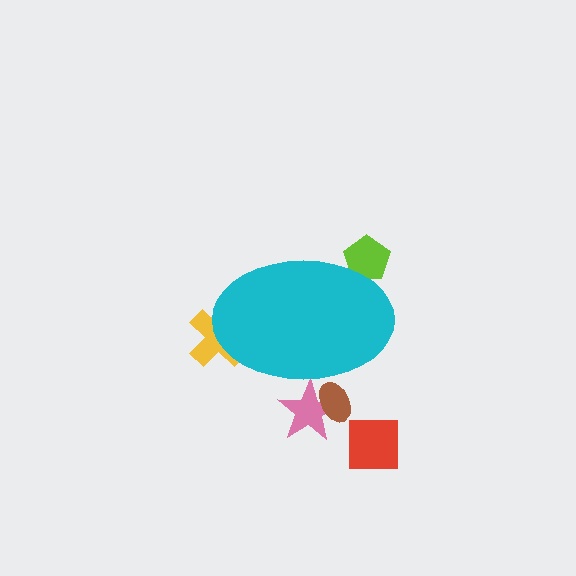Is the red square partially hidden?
No, the red square is fully visible.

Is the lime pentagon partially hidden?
Yes, the lime pentagon is partially hidden behind the cyan ellipse.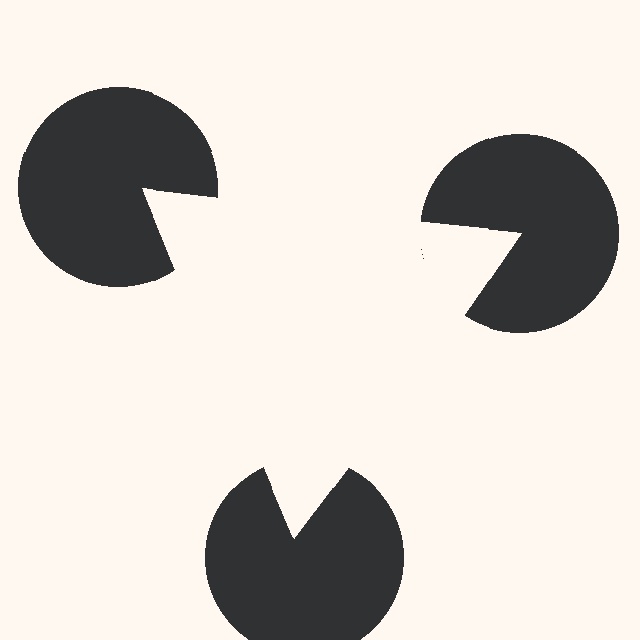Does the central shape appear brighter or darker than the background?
It typically appears slightly brighter than the background, even though no actual brightness change is drawn.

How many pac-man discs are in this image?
There are 3 — one at each vertex of the illusory triangle.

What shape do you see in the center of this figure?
An illusory triangle — its edges are inferred from the aligned wedge cuts in the pac-man discs, not physically drawn.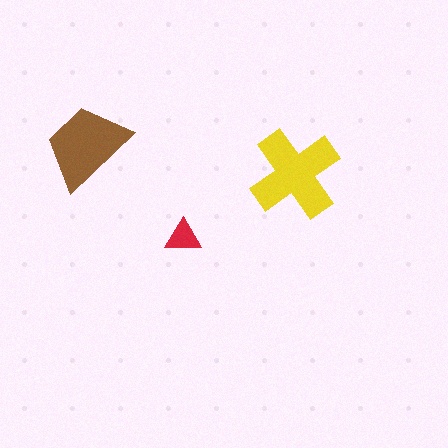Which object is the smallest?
The red triangle.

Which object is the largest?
The yellow cross.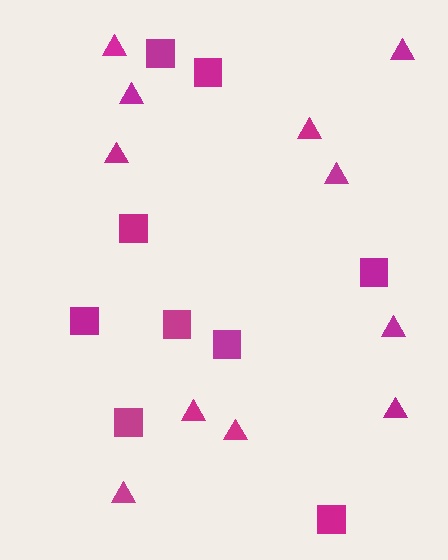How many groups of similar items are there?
There are 2 groups: one group of squares (9) and one group of triangles (11).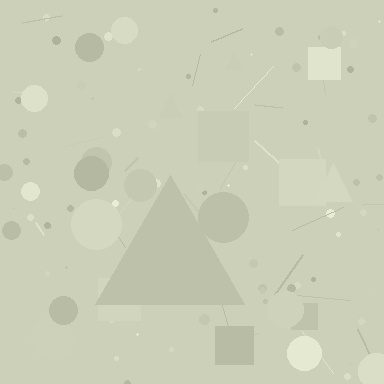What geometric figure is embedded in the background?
A triangle is embedded in the background.